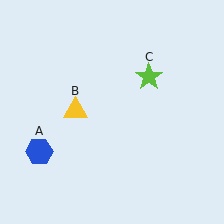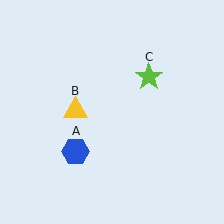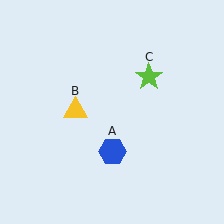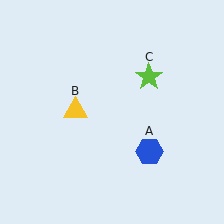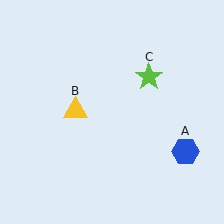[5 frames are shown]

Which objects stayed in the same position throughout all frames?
Yellow triangle (object B) and lime star (object C) remained stationary.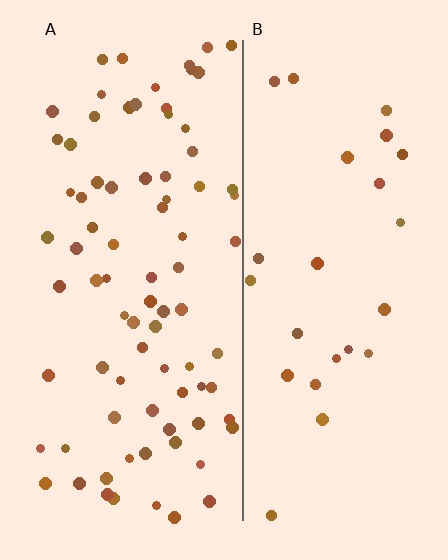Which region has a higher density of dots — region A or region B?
A (the left).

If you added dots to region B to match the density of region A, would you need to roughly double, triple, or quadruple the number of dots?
Approximately triple.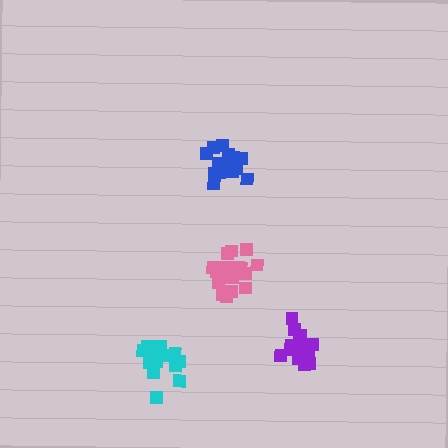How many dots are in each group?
Group 1: 18 dots, Group 2: 18 dots, Group 3: 20 dots, Group 4: 16 dots (72 total).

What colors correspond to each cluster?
The clusters are colored: cyan, blue, pink, purple.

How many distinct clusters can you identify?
There are 4 distinct clusters.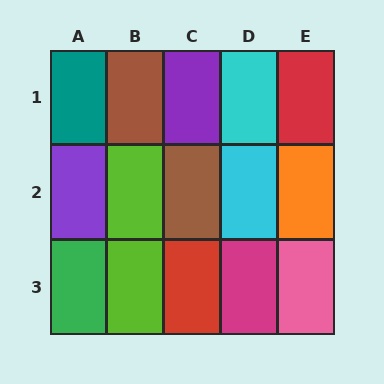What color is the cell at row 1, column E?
Red.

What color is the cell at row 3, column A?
Green.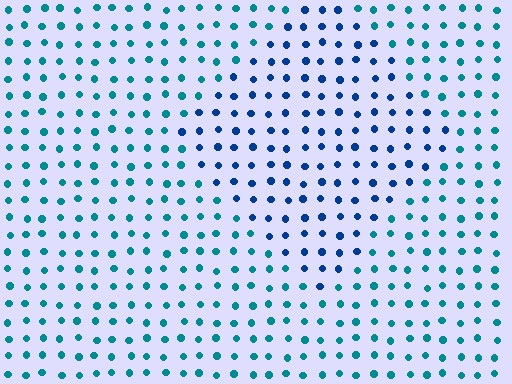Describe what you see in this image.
The image is filled with small teal elements in a uniform arrangement. A diamond-shaped region is visible where the elements are tinted to a slightly different hue, forming a subtle color boundary.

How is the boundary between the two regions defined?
The boundary is defined purely by a slight shift in hue (about 33 degrees). Spacing, size, and orientation are identical on both sides.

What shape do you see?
I see a diamond.